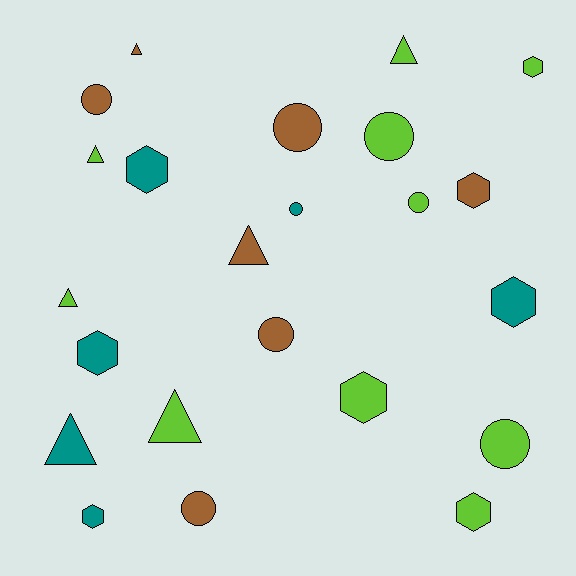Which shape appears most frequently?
Hexagon, with 8 objects.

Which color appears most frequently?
Lime, with 10 objects.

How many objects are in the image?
There are 23 objects.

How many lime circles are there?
There are 3 lime circles.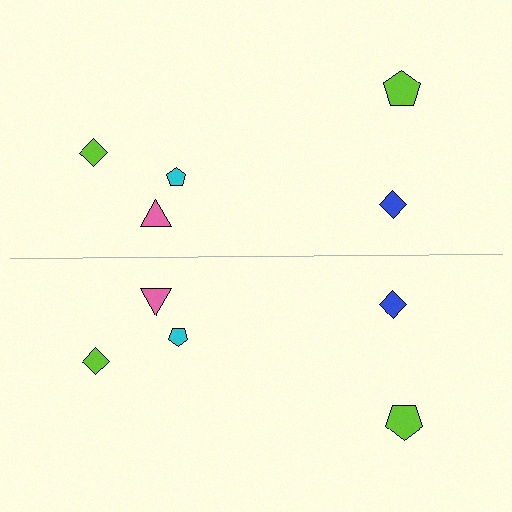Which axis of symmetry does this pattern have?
The pattern has a horizontal axis of symmetry running through the center of the image.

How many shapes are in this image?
There are 10 shapes in this image.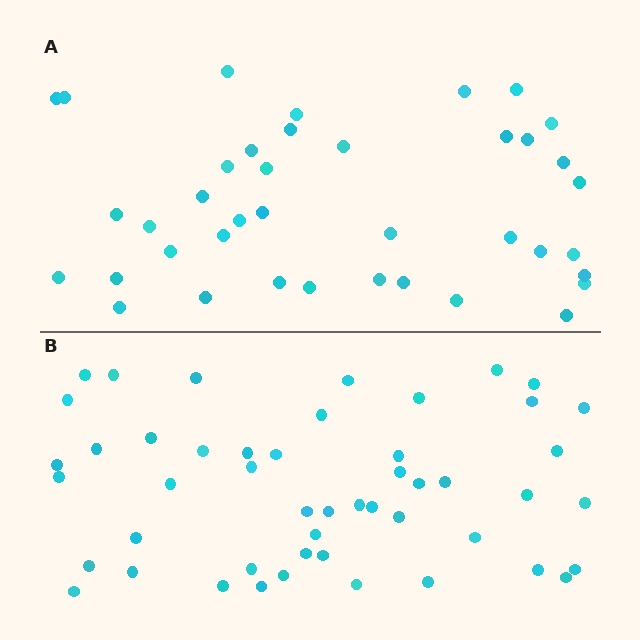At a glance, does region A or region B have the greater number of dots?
Region B (the bottom region) has more dots.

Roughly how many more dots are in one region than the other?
Region B has roughly 10 or so more dots than region A.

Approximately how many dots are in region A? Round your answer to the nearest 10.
About 40 dots. (The exact count is 39, which rounds to 40.)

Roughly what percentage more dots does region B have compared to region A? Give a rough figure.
About 25% more.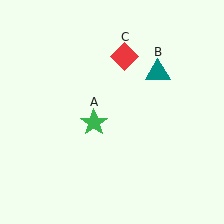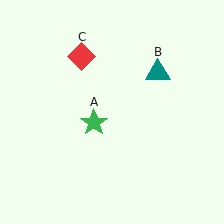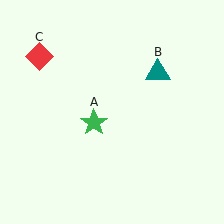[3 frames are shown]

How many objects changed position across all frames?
1 object changed position: red diamond (object C).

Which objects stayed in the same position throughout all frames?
Green star (object A) and teal triangle (object B) remained stationary.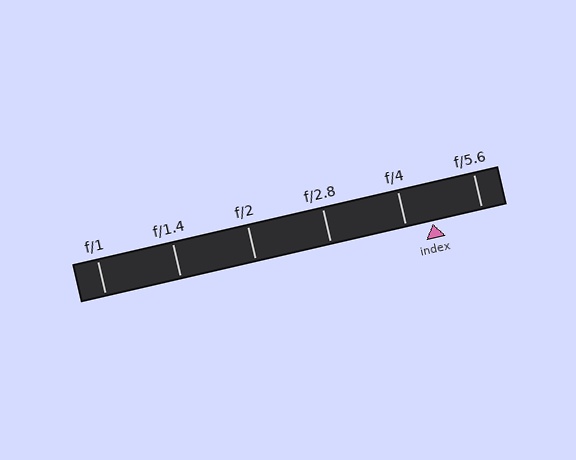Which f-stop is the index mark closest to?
The index mark is closest to f/4.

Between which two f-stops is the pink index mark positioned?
The index mark is between f/4 and f/5.6.